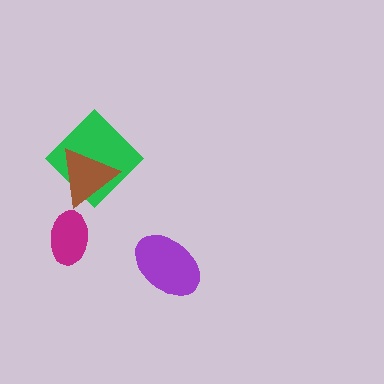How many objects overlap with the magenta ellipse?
0 objects overlap with the magenta ellipse.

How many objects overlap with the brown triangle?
1 object overlaps with the brown triangle.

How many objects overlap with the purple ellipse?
0 objects overlap with the purple ellipse.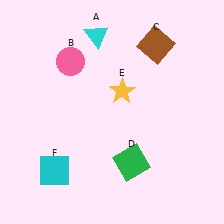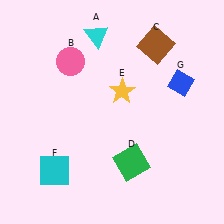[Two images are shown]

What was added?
A blue diamond (G) was added in Image 2.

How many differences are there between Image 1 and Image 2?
There is 1 difference between the two images.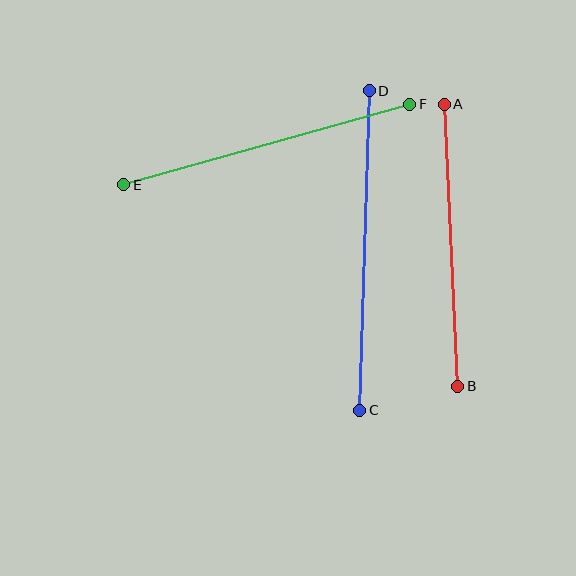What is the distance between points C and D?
The distance is approximately 320 pixels.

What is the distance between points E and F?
The distance is approximately 297 pixels.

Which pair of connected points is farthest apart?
Points C and D are farthest apart.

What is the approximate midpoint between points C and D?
The midpoint is at approximately (364, 251) pixels.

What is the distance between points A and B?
The distance is approximately 283 pixels.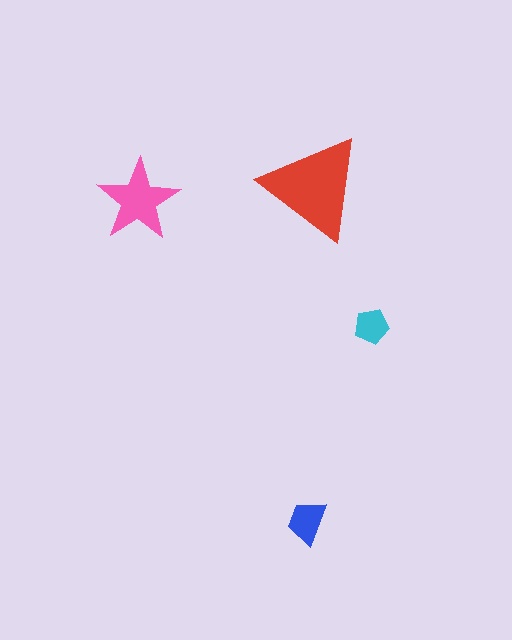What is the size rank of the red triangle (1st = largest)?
1st.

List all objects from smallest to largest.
The cyan pentagon, the blue trapezoid, the pink star, the red triangle.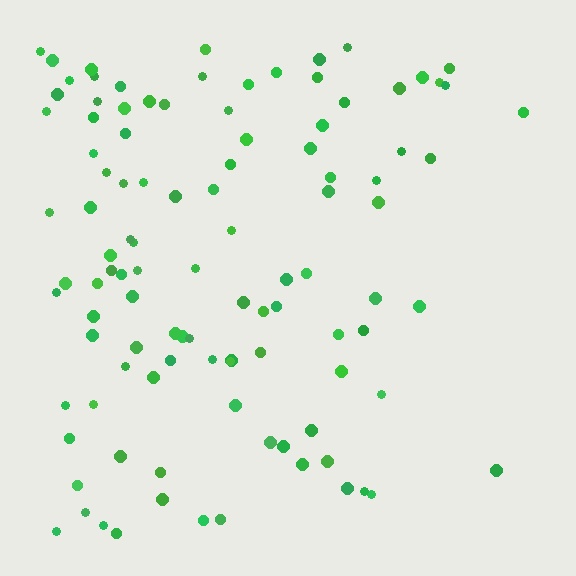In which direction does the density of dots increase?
From right to left, with the left side densest.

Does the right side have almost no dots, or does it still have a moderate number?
Still a moderate number, just noticeably fewer than the left.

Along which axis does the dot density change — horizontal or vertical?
Horizontal.